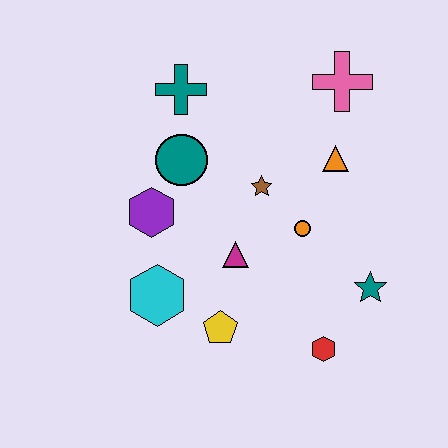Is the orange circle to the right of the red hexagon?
No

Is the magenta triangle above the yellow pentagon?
Yes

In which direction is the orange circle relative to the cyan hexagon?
The orange circle is to the right of the cyan hexagon.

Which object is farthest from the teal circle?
The red hexagon is farthest from the teal circle.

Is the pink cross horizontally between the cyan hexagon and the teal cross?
No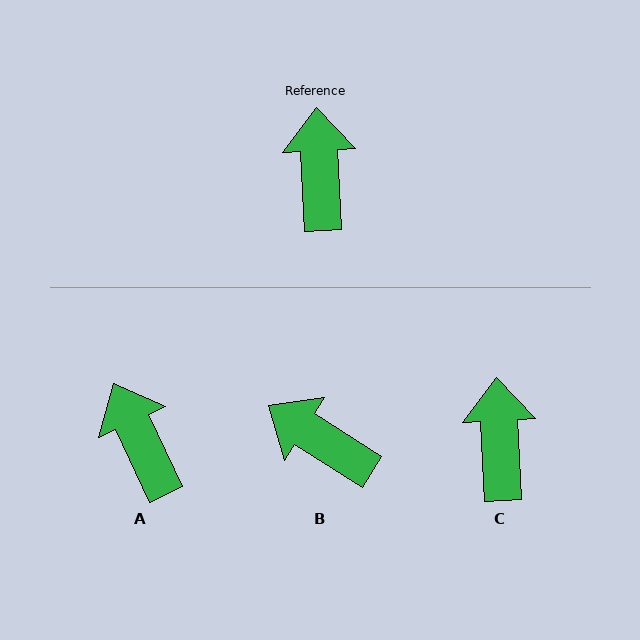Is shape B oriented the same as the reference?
No, it is off by about 55 degrees.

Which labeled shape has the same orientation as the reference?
C.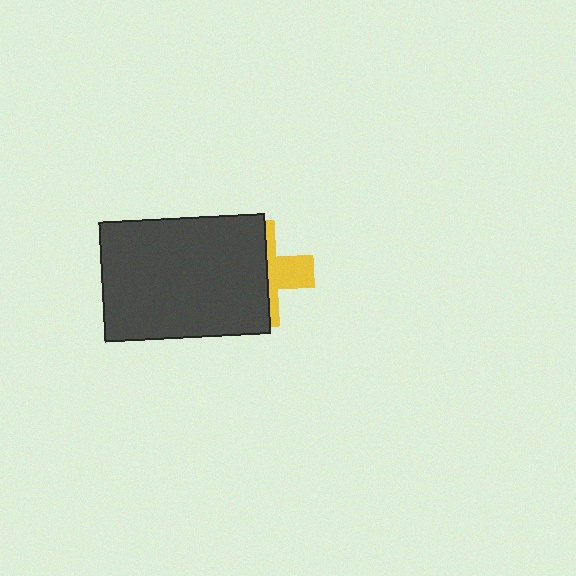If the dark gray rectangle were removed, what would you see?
You would see the complete yellow cross.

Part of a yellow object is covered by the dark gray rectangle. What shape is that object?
It is a cross.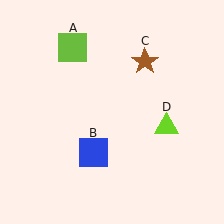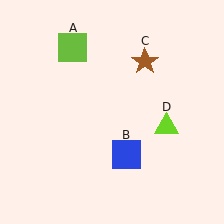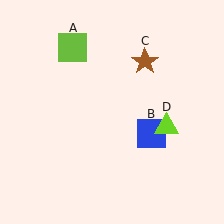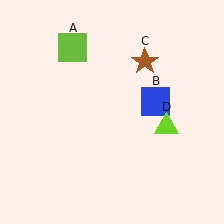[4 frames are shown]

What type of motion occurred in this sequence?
The blue square (object B) rotated counterclockwise around the center of the scene.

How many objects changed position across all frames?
1 object changed position: blue square (object B).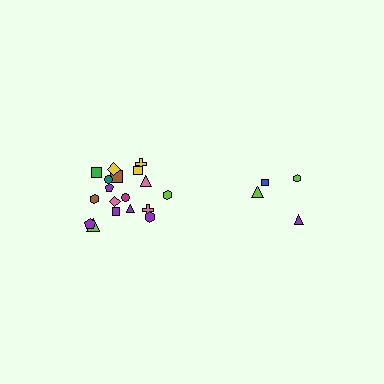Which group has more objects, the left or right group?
The left group.